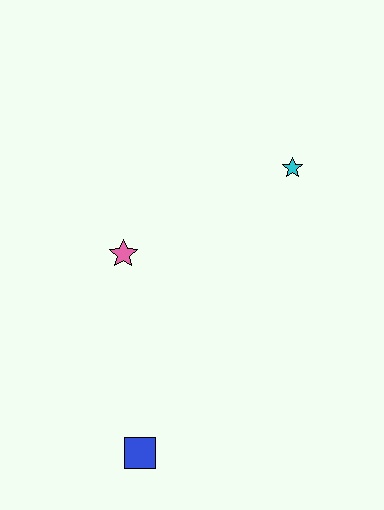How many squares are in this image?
There is 1 square.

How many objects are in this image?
There are 3 objects.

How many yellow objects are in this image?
There are no yellow objects.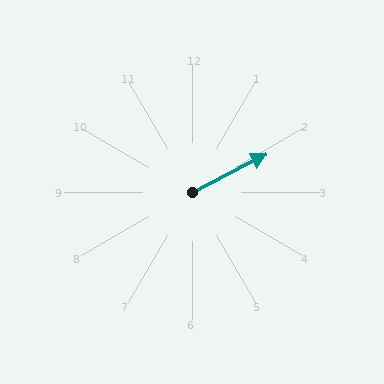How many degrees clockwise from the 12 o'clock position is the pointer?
Approximately 63 degrees.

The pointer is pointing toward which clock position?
Roughly 2 o'clock.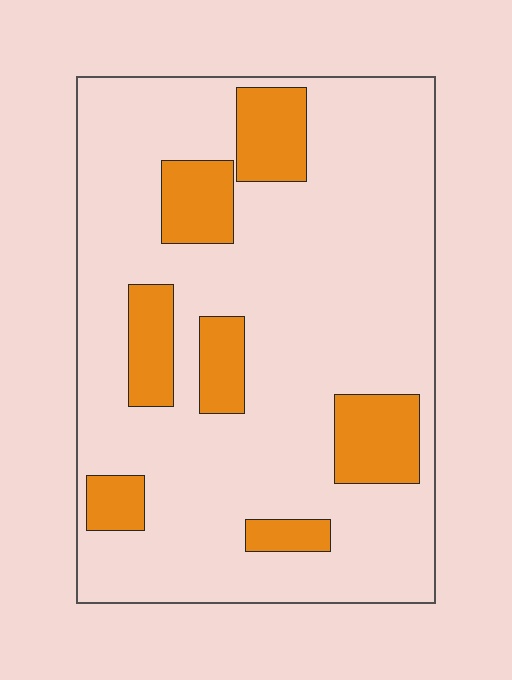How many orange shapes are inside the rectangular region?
7.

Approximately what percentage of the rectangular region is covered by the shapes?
Approximately 20%.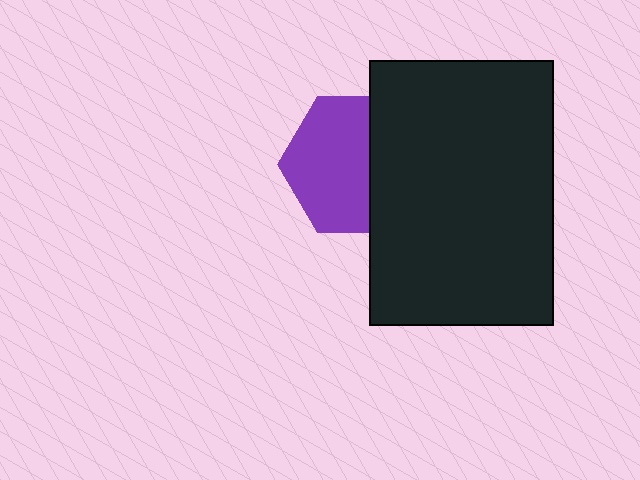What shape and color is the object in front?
The object in front is a black rectangle.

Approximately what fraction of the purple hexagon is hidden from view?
Roughly 39% of the purple hexagon is hidden behind the black rectangle.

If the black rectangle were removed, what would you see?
You would see the complete purple hexagon.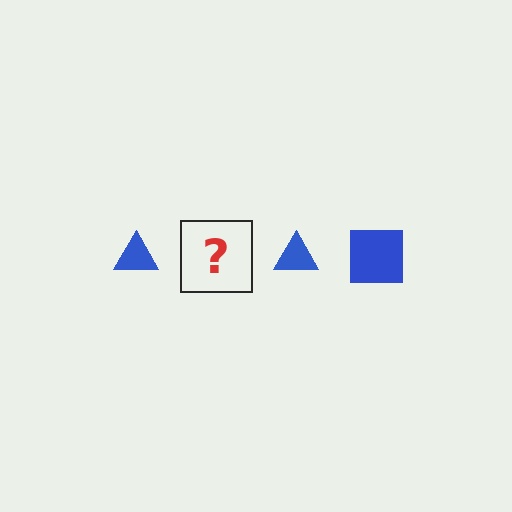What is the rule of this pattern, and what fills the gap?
The rule is that the pattern cycles through triangle, square shapes in blue. The gap should be filled with a blue square.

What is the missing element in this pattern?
The missing element is a blue square.